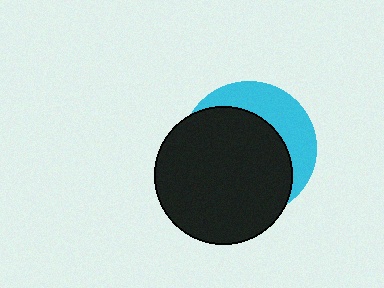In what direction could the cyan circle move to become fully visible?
The cyan circle could move toward the upper-right. That would shift it out from behind the black circle entirely.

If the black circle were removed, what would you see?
You would see the complete cyan circle.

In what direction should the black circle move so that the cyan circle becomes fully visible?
The black circle should move toward the lower-left. That is the shortest direction to clear the overlap and leave the cyan circle fully visible.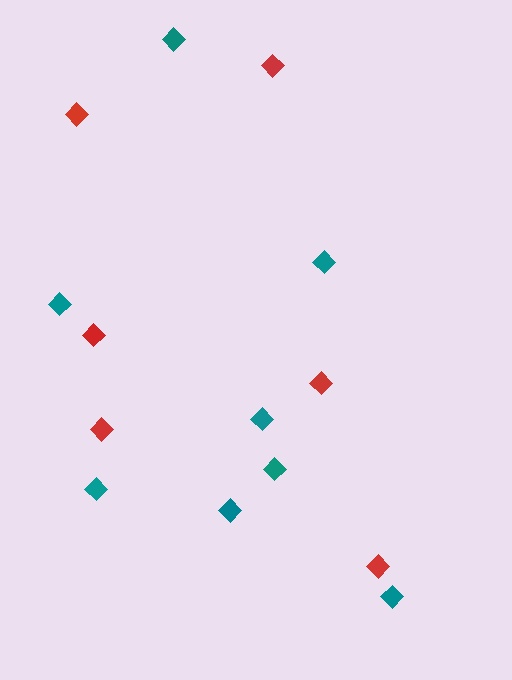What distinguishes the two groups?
There are 2 groups: one group of red diamonds (6) and one group of teal diamonds (8).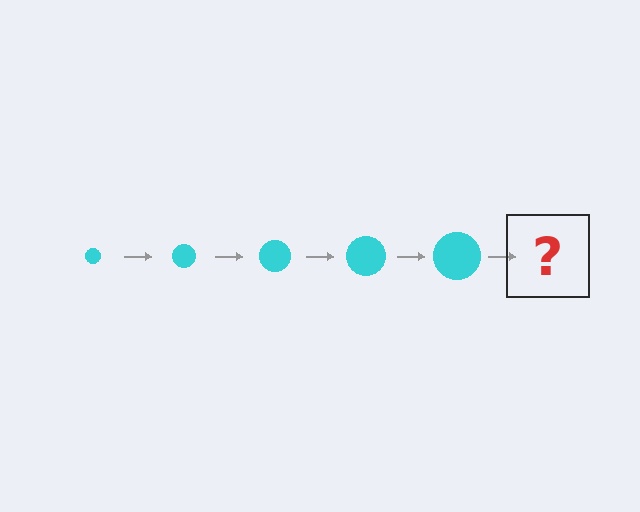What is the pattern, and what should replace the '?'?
The pattern is that the circle gets progressively larger each step. The '?' should be a cyan circle, larger than the previous one.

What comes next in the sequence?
The next element should be a cyan circle, larger than the previous one.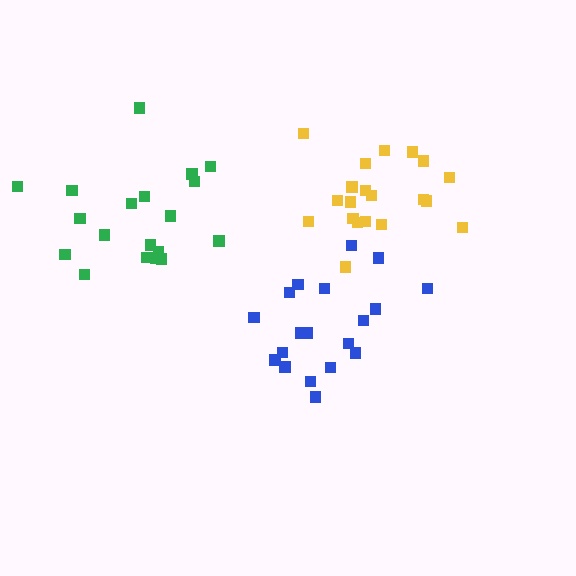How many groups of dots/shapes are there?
There are 3 groups.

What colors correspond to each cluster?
The clusters are colored: green, blue, yellow.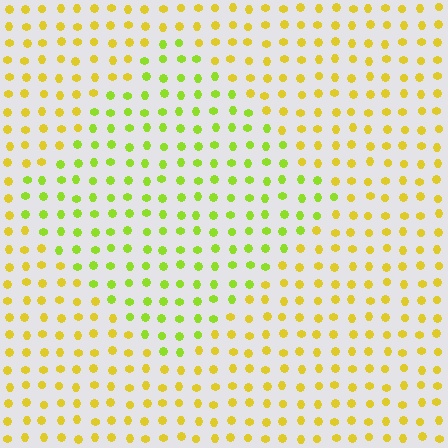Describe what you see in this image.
The image is filled with small yellow elements in a uniform arrangement. A diamond-shaped region is visible where the elements are tinted to a slightly different hue, forming a subtle color boundary.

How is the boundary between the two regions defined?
The boundary is defined purely by a slight shift in hue (about 33 degrees). Spacing, size, and orientation are identical on both sides.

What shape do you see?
I see a diamond.